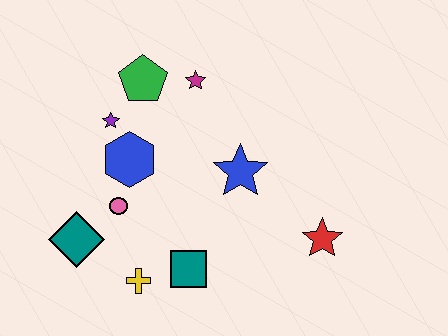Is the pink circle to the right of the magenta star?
No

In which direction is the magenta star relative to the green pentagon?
The magenta star is to the right of the green pentagon.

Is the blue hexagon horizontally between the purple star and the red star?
Yes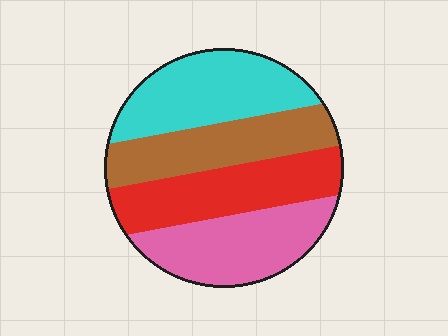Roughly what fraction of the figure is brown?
Brown covers 23% of the figure.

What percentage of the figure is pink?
Pink takes up about one quarter (1/4) of the figure.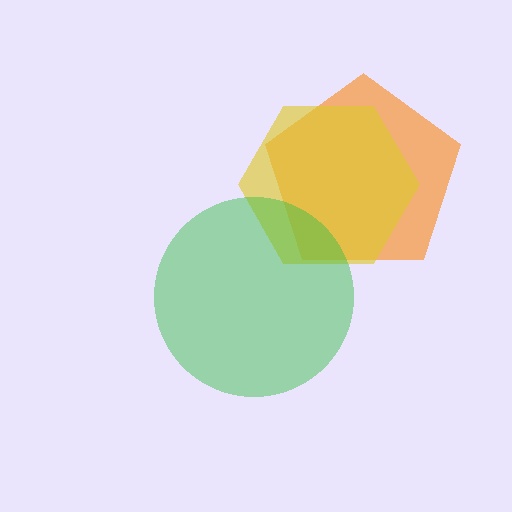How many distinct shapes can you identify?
There are 3 distinct shapes: an orange pentagon, a yellow hexagon, a green circle.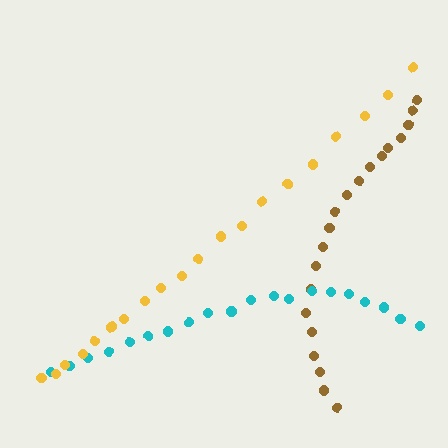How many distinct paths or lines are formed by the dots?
There are 3 distinct paths.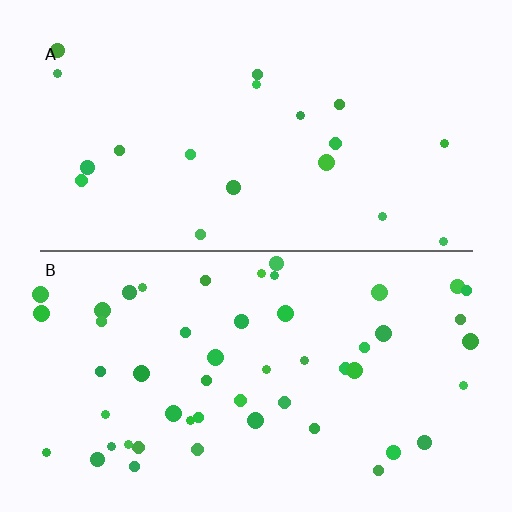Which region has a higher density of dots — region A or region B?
B (the bottom).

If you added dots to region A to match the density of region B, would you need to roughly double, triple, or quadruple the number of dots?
Approximately triple.